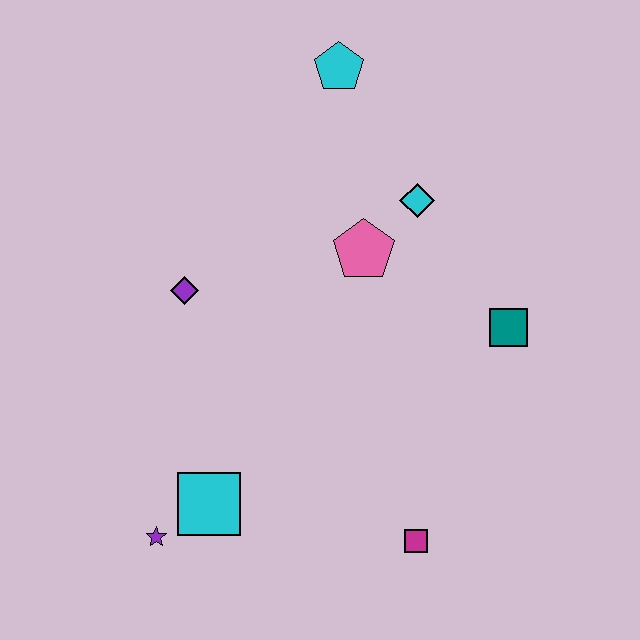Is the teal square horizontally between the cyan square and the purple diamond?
No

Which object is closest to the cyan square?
The purple star is closest to the cyan square.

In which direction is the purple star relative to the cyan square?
The purple star is to the left of the cyan square.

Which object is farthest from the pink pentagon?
The purple star is farthest from the pink pentagon.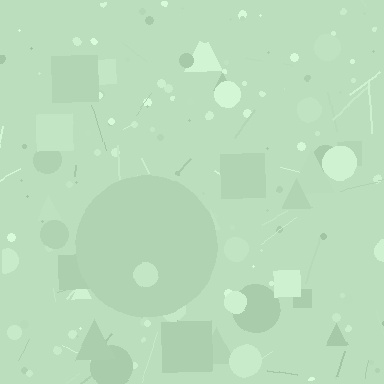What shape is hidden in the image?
A circle is hidden in the image.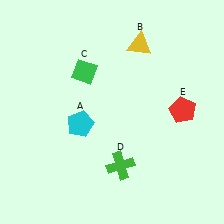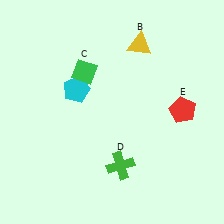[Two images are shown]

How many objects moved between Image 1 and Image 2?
1 object moved between the two images.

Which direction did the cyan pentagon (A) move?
The cyan pentagon (A) moved up.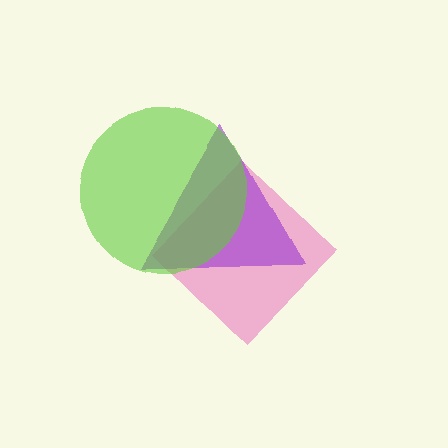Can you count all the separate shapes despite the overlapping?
Yes, there are 3 separate shapes.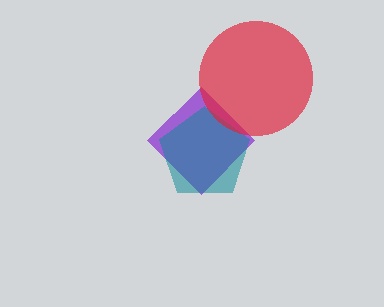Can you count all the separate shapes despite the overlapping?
Yes, there are 3 separate shapes.